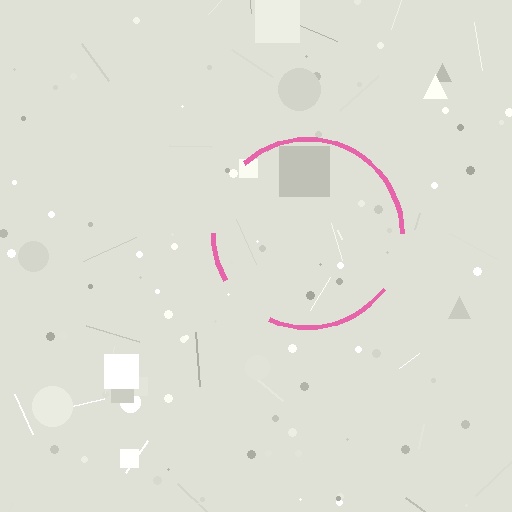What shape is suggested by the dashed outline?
The dashed outline suggests a circle.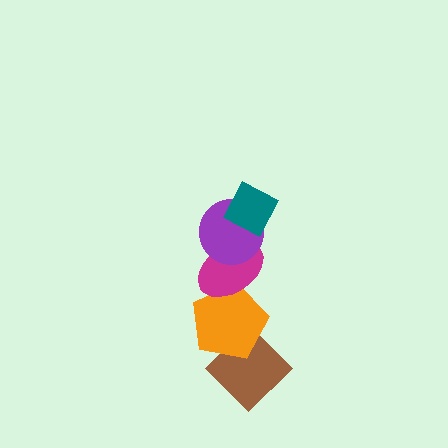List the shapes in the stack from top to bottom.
From top to bottom: the teal diamond, the purple circle, the magenta ellipse, the orange pentagon, the brown diamond.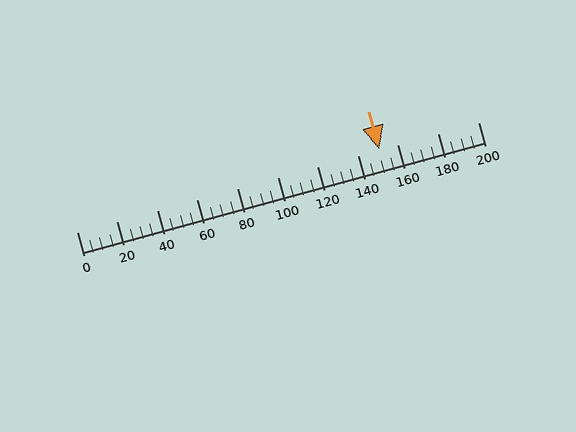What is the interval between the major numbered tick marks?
The major tick marks are spaced 20 units apart.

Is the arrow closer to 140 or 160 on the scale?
The arrow is closer to 160.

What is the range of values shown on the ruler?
The ruler shows values from 0 to 200.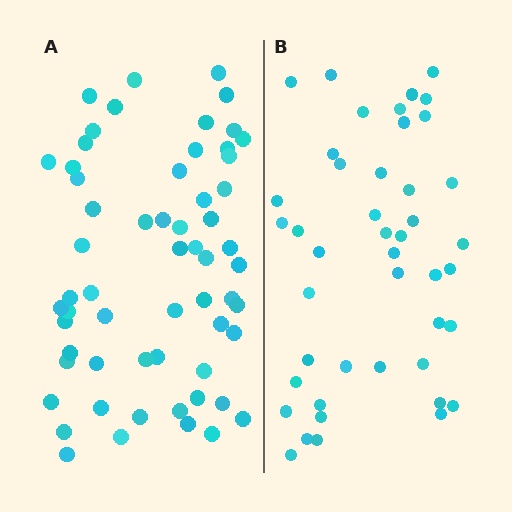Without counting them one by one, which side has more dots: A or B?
Region A (the left region) has more dots.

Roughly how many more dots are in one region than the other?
Region A has approximately 15 more dots than region B.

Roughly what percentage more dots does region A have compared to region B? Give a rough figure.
About 35% more.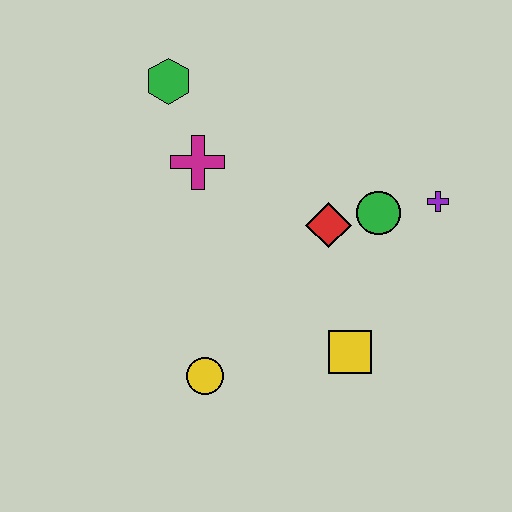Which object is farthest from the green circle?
The green hexagon is farthest from the green circle.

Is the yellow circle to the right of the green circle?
No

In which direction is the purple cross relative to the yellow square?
The purple cross is above the yellow square.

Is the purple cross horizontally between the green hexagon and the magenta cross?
No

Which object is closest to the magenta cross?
The green hexagon is closest to the magenta cross.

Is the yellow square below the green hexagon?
Yes